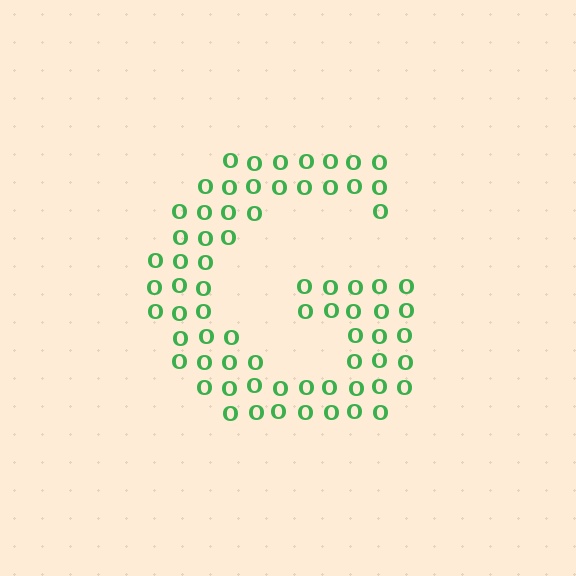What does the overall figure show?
The overall figure shows the letter G.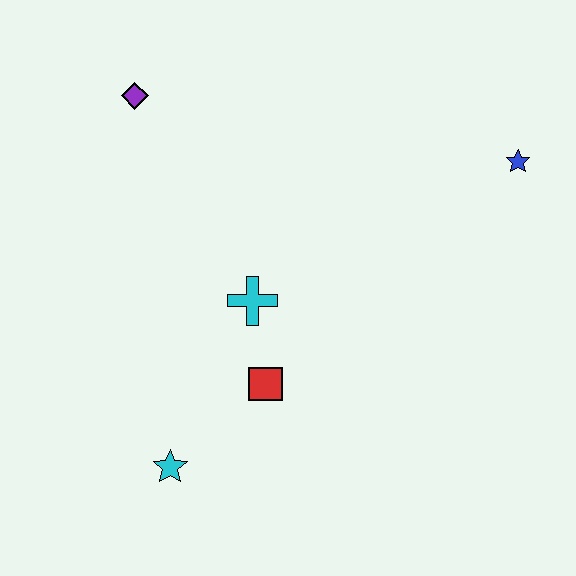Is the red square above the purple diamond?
No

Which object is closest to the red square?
The cyan cross is closest to the red square.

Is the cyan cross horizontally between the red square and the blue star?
No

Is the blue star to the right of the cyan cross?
Yes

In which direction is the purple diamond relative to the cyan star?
The purple diamond is above the cyan star.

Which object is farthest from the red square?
The blue star is farthest from the red square.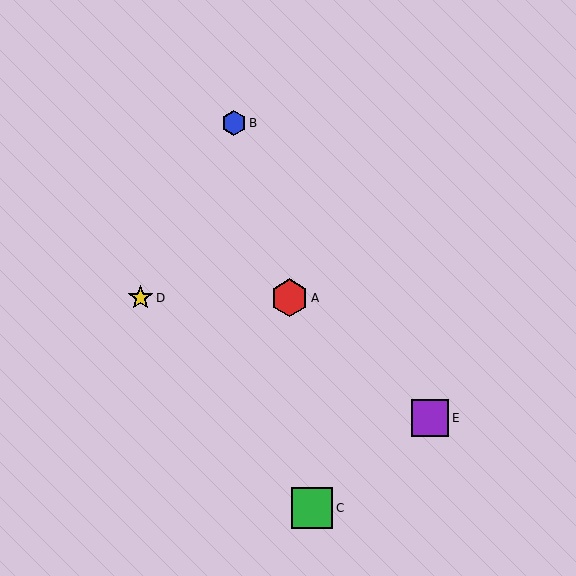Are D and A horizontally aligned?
Yes, both are at y≈298.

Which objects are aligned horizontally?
Objects A, D are aligned horizontally.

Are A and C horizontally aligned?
No, A is at y≈298 and C is at y≈508.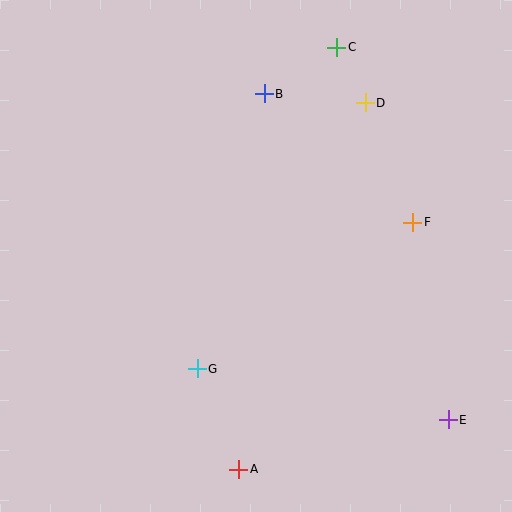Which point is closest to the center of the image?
Point G at (197, 369) is closest to the center.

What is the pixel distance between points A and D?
The distance between A and D is 387 pixels.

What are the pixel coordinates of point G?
Point G is at (197, 369).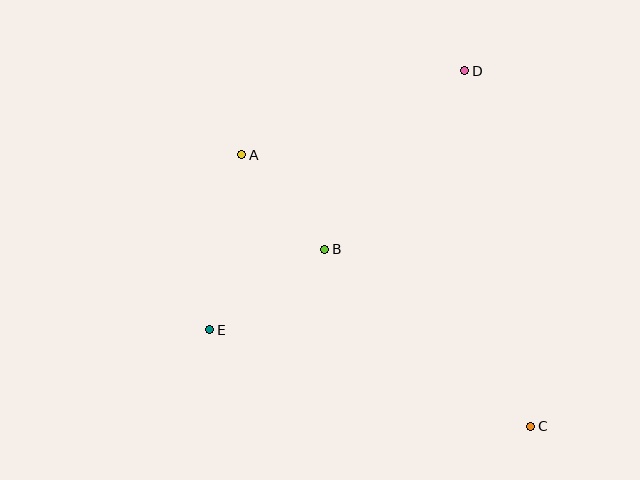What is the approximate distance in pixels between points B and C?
The distance between B and C is approximately 272 pixels.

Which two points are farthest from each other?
Points A and C are farthest from each other.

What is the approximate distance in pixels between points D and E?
The distance between D and E is approximately 364 pixels.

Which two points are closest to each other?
Points A and B are closest to each other.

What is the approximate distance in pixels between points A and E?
The distance between A and E is approximately 178 pixels.